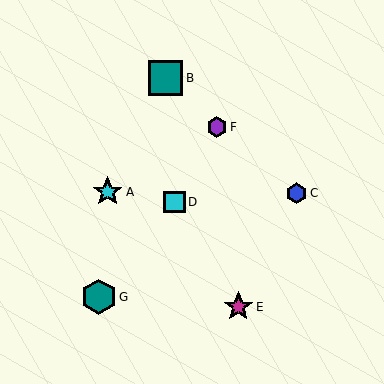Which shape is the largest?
The teal hexagon (labeled G) is the largest.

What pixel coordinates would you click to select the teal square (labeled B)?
Click at (166, 78) to select the teal square B.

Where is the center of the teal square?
The center of the teal square is at (166, 78).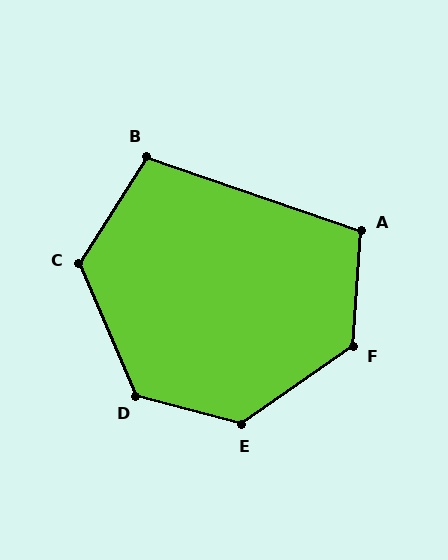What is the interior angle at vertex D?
Approximately 128 degrees (obtuse).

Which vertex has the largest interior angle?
E, at approximately 130 degrees.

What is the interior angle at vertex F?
Approximately 129 degrees (obtuse).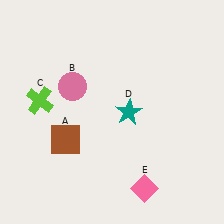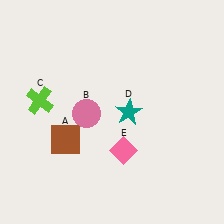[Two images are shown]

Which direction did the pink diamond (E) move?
The pink diamond (E) moved up.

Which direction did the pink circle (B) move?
The pink circle (B) moved down.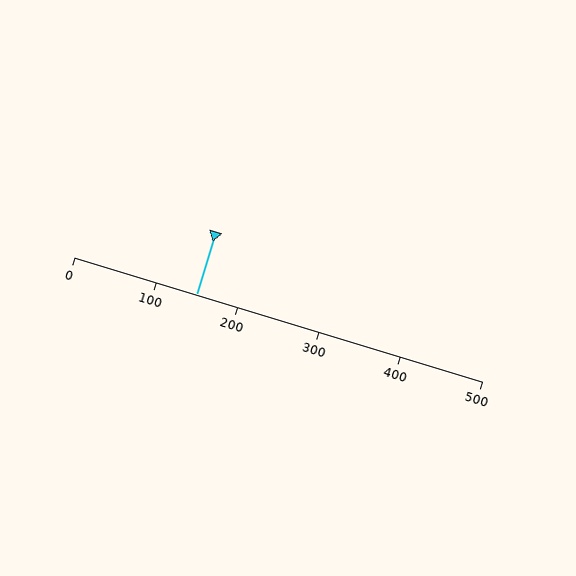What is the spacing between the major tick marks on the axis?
The major ticks are spaced 100 apart.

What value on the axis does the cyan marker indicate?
The marker indicates approximately 150.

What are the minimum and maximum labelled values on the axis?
The axis runs from 0 to 500.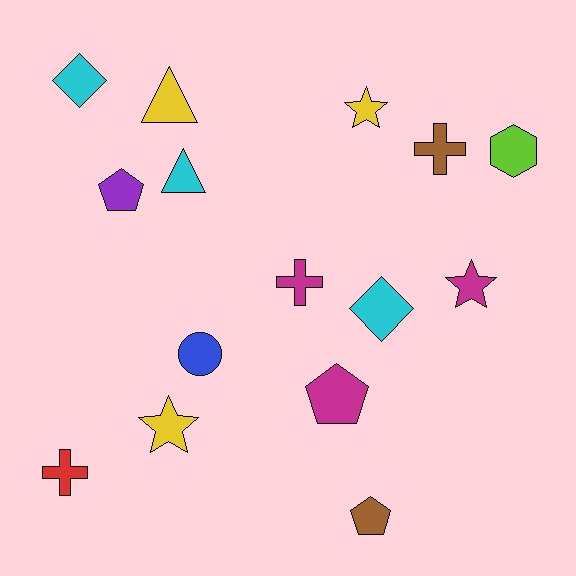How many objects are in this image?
There are 15 objects.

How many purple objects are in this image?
There is 1 purple object.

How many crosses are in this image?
There are 3 crosses.